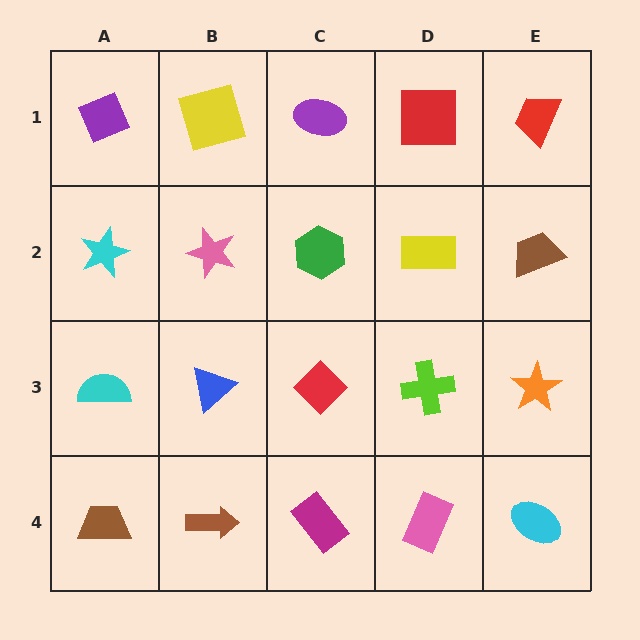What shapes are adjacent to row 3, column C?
A green hexagon (row 2, column C), a magenta rectangle (row 4, column C), a blue triangle (row 3, column B), a lime cross (row 3, column D).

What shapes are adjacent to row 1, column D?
A yellow rectangle (row 2, column D), a purple ellipse (row 1, column C), a red trapezoid (row 1, column E).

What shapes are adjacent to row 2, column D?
A red square (row 1, column D), a lime cross (row 3, column D), a green hexagon (row 2, column C), a brown trapezoid (row 2, column E).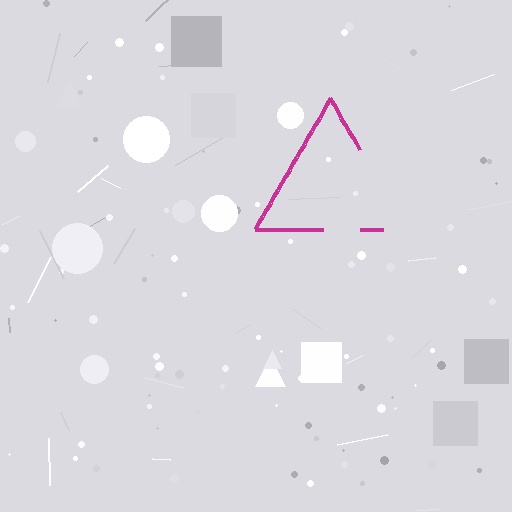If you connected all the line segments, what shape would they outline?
They would outline a triangle.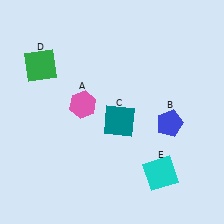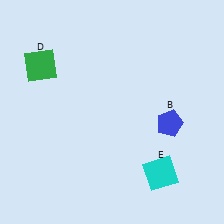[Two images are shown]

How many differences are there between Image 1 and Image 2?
There are 2 differences between the two images.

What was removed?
The pink hexagon (A), the teal square (C) were removed in Image 2.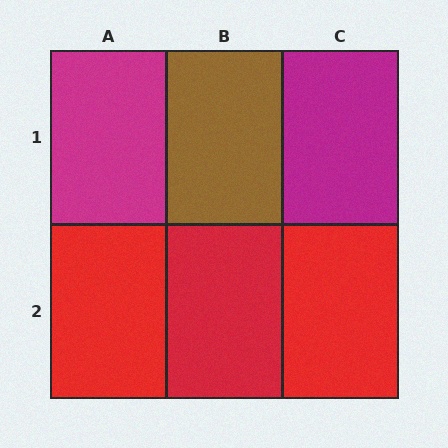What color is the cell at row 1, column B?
Brown.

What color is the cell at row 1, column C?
Magenta.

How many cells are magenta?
2 cells are magenta.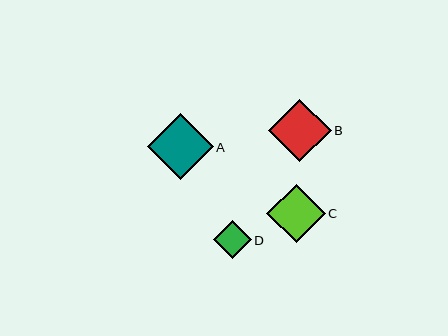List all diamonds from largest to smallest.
From largest to smallest: A, B, C, D.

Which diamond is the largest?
Diamond A is the largest with a size of approximately 66 pixels.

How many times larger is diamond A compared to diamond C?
Diamond A is approximately 1.1 times the size of diamond C.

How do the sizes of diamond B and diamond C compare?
Diamond B and diamond C are approximately the same size.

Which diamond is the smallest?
Diamond D is the smallest with a size of approximately 38 pixels.